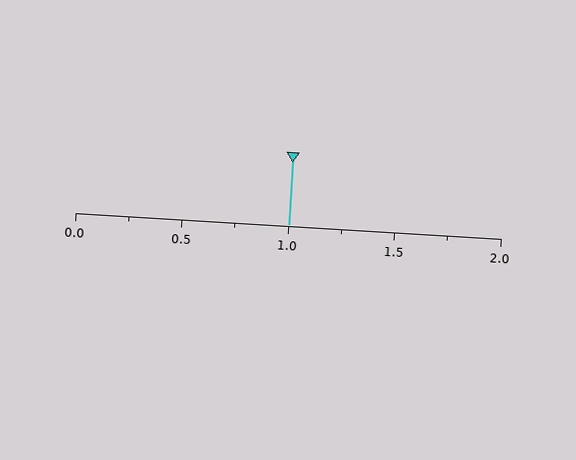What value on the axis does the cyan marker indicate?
The marker indicates approximately 1.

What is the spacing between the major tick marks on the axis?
The major ticks are spaced 0.5 apart.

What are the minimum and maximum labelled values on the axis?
The axis runs from 0.0 to 2.0.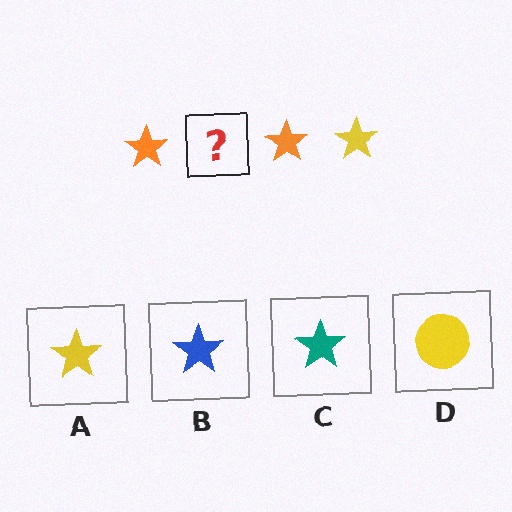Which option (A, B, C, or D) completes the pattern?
A.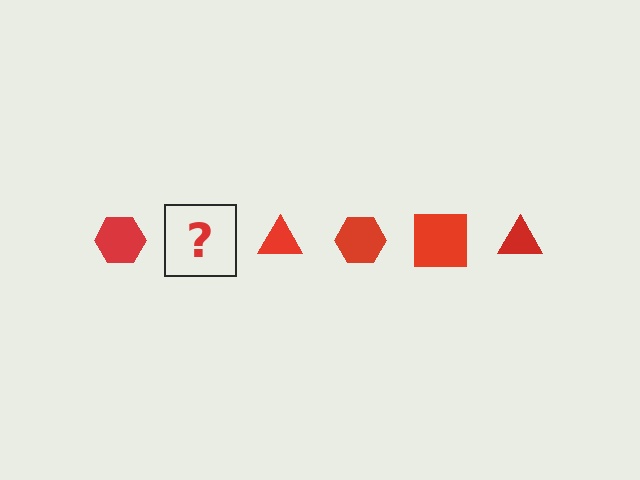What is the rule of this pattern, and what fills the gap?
The rule is that the pattern cycles through hexagon, square, triangle shapes in red. The gap should be filled with a red square.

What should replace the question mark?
The question mark should be replaced with a red square.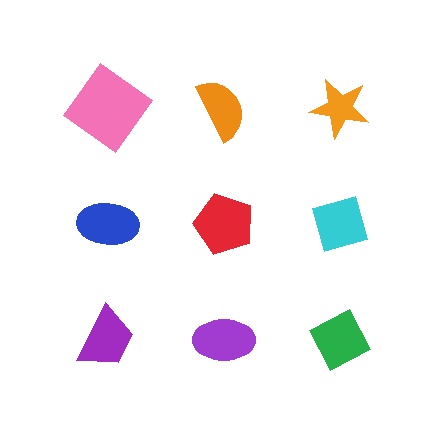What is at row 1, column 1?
A pink diamond.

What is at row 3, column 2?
A purple ellipse.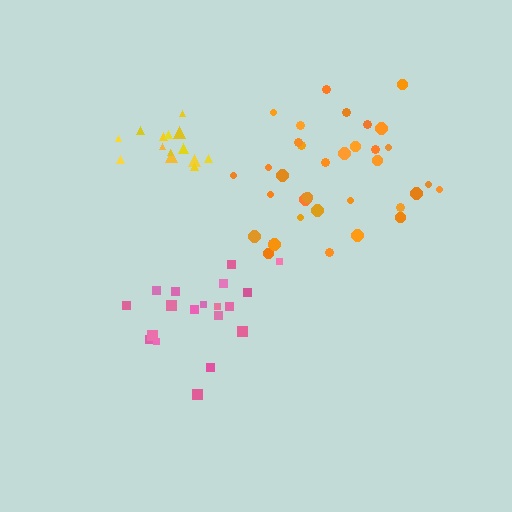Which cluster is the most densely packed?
Yellow.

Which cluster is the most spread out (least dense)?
Pink.